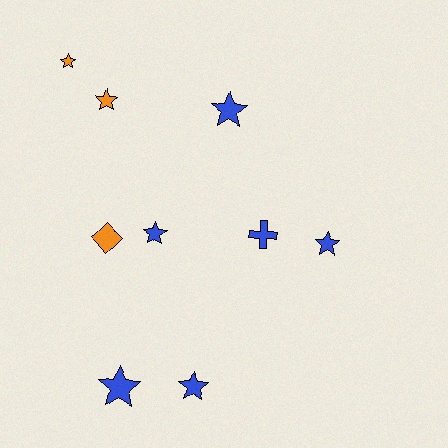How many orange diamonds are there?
There is 1 orange diamond.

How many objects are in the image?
There are 9 objects.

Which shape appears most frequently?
Star, with 7 objects.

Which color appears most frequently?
Blue, with 6 objects.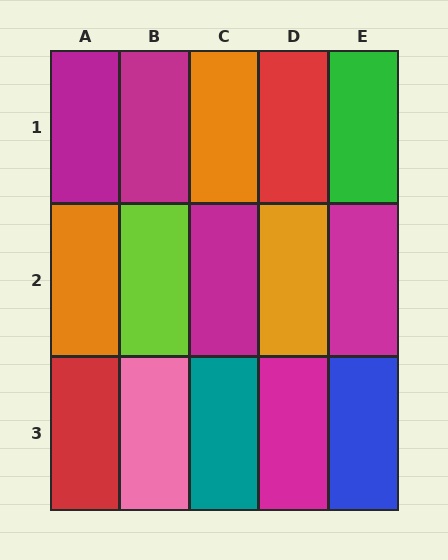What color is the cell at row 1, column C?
Orange.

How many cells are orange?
3 cells are orange.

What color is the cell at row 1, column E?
Green.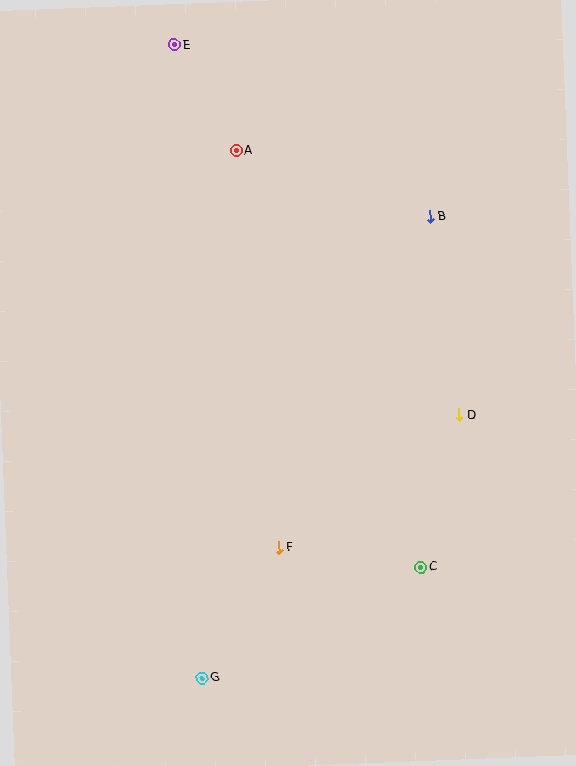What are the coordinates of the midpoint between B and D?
The midpoint between B and D is at (444, 316).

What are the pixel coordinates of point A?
Point A is at (236, 150).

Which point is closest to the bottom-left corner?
Point G is closest to the bottom-left corner.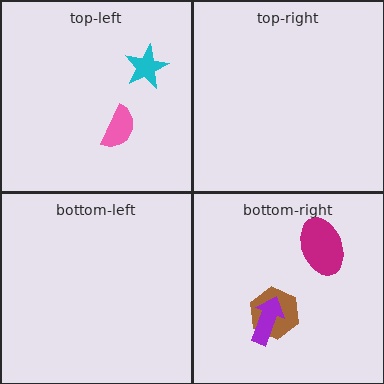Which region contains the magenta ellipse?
The bottom-right region.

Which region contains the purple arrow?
The bottom-right region.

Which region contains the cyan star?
The top-left region.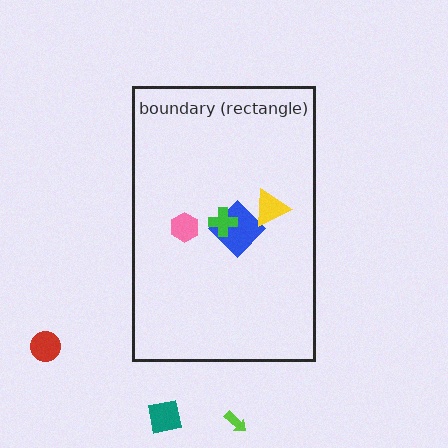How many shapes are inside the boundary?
4 inside, 3 outside.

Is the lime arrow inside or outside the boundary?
Outside.